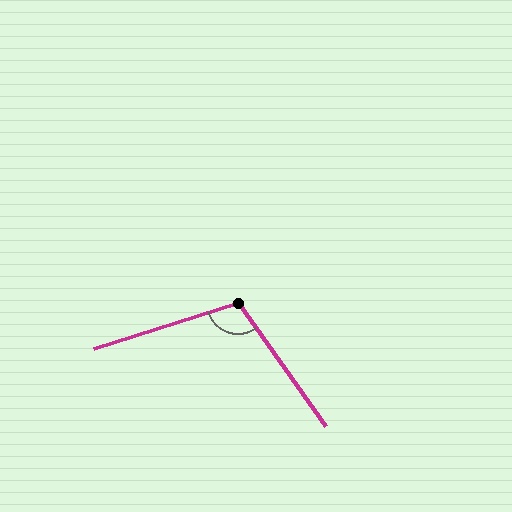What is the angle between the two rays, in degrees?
Approximately 108 degrees.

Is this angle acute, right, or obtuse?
It is obtuse.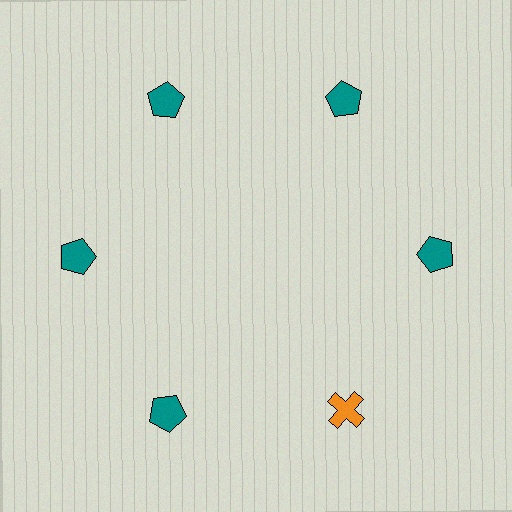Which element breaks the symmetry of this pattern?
The orange cross at roughly the 5 o'clock position breaks the symmetry. All other shapes are teal pentagons.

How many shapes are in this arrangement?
There are 6 shapes arranged in a ring pattern.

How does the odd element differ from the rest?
It differs in both color (orange instead of teal) and shape (cross instead of pentagon).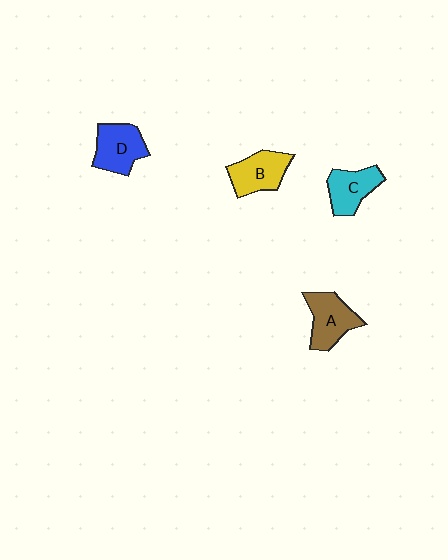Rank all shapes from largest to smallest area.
From largest to smallest: A (brown), D (blue), B (yellow), C (cyan).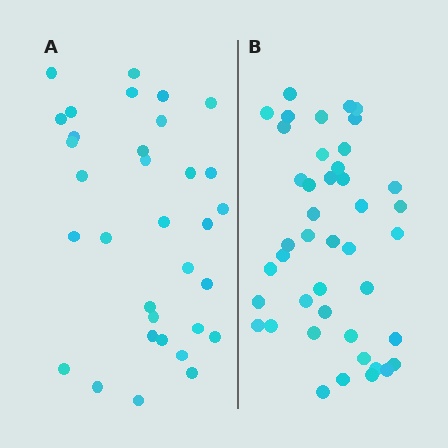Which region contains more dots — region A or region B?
Region B (the right region) has more dots.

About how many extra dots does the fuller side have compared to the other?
Region B has roughly 10 or so more dots than region A.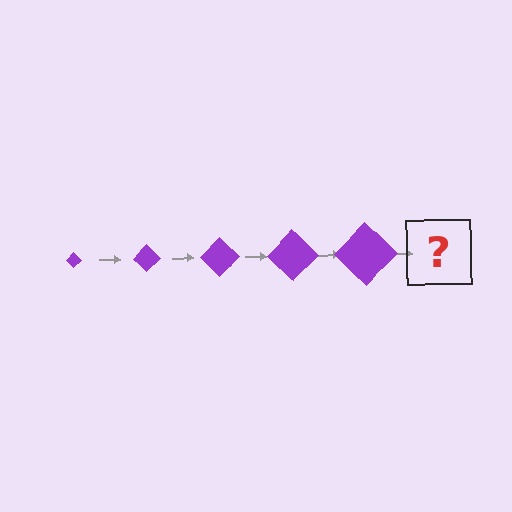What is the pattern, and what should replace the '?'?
The pattern is that the diamond gets progressively larger each step. The '?' should be a purple diamond, larger than the previous one.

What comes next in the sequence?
The next element should be a purple diamond, larger than the previous one.